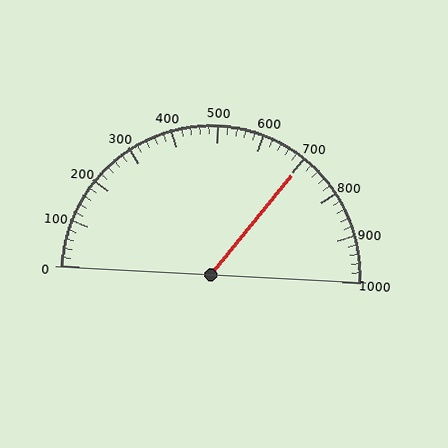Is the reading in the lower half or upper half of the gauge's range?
The reading is in the upper half of the range (0 to 1000).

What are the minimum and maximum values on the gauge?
The gauge ranges from 0 to 1000.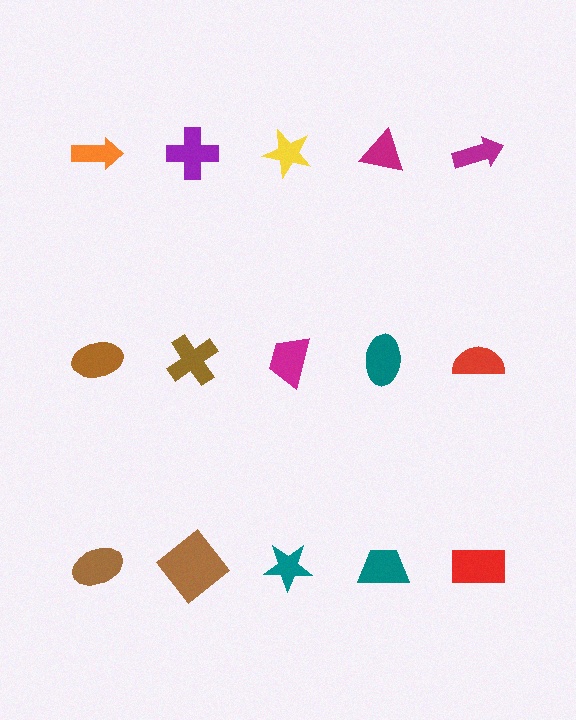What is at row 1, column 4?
A magenta triangle.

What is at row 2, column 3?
A magenta trapezoid.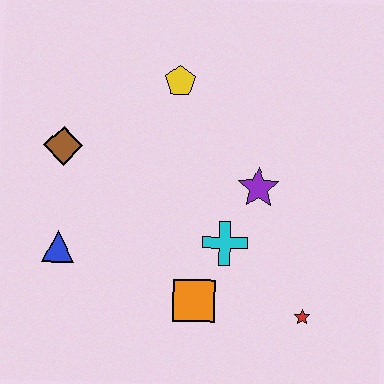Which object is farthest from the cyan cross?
The brown diamond is farthest from the cyan cross.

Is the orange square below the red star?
No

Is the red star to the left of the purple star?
No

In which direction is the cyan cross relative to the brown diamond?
The cyan cross is to the right of the brown diamond.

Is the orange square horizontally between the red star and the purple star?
No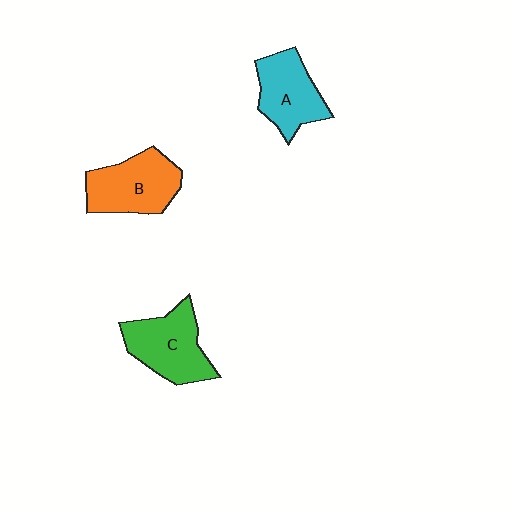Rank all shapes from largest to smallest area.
From largest to smallest: B (orange), C (green), A (cyan).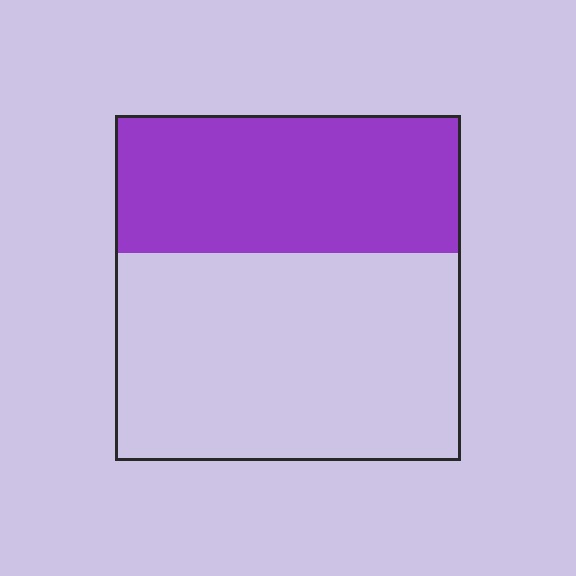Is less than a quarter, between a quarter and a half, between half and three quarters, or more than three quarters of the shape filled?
Between a quarter and a half.